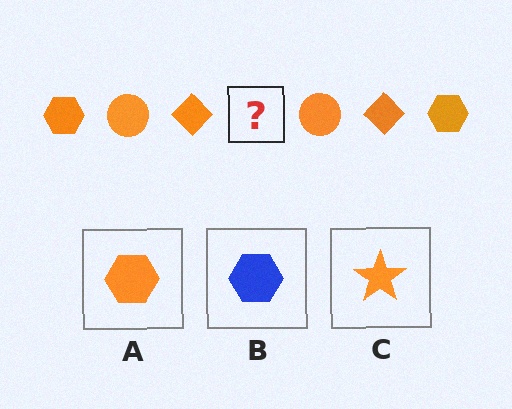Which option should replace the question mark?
Option A.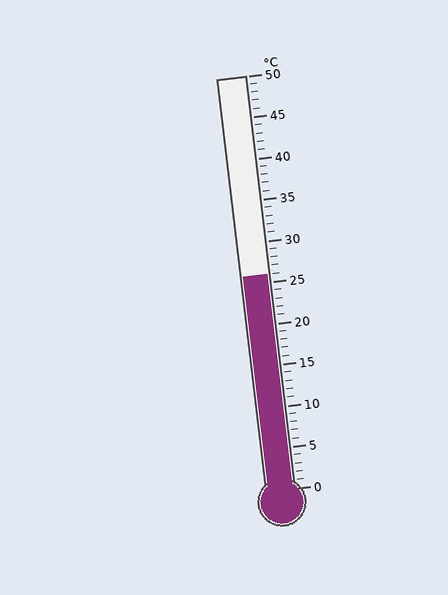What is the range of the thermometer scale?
The thermometer scale ranges from 0°C to 50°C.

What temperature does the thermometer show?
The thermometer shows approximately 26°C.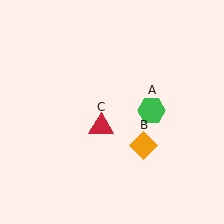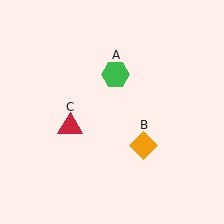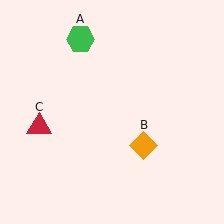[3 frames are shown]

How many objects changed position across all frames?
2 objects changed position: green hexagon (object A), red triangle (object C).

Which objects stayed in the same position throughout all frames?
Orange diamond (object B) remained stationary.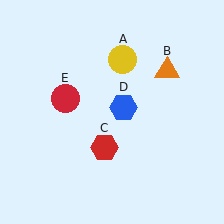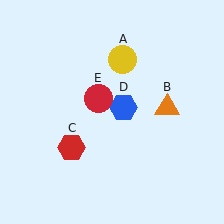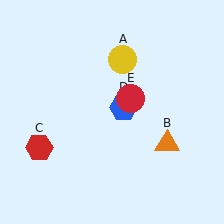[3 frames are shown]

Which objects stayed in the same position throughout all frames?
Yellow circle (object A) and blue hexagon (object D) remained stationary.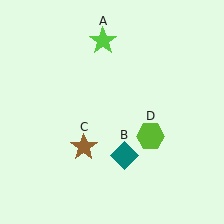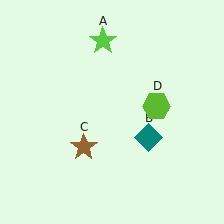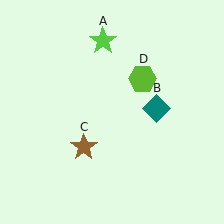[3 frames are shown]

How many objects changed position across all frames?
2 objects changed position: teal diamond (object B), lime hexagon (object D).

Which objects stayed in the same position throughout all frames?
Lime star (object A) and brown star (object C) remained stationary.